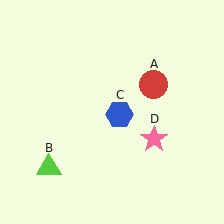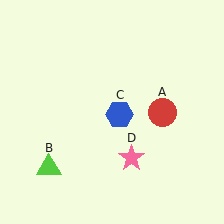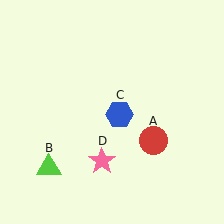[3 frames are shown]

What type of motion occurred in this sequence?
The red circle (object A), pink star (object D) rotated clockwise around the center of the scene.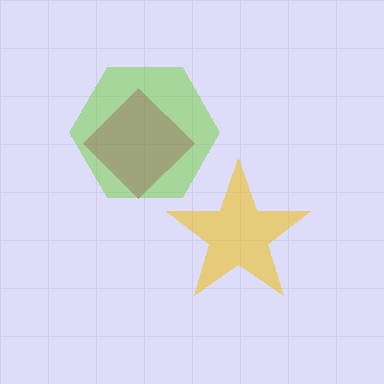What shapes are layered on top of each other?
The layered shapes are: a magenta diamond, a yellow star, a lime hexagon.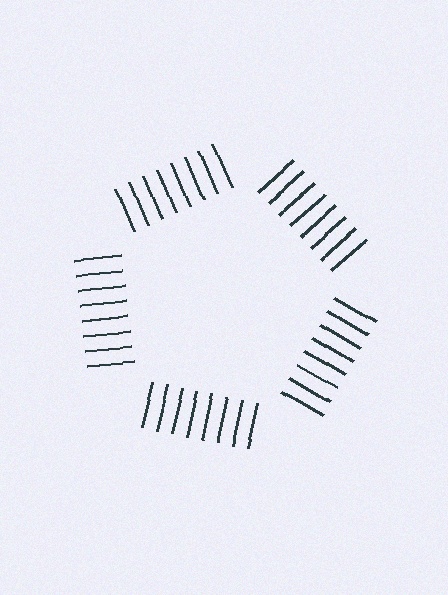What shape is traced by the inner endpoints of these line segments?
An illusory pentagon — the line segments terminate on its edges but no continuous stroke is drawn.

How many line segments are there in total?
40 — 8 along each of the 5 edges.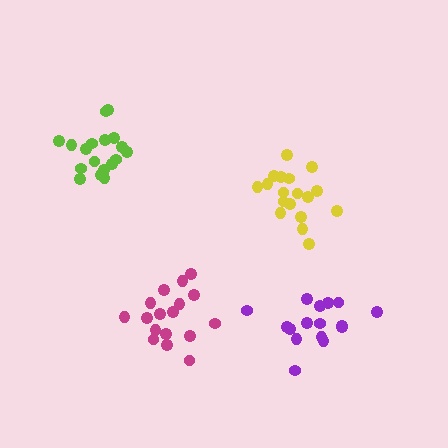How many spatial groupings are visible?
There are 4 spatial groupings.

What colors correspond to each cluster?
The clusters are colored: yellow, magenta, purple, lime.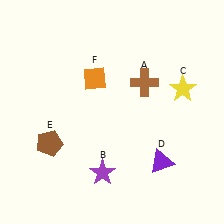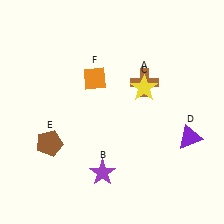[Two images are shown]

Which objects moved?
The objects that moved are: the yellow star (C), the purple triangle (D).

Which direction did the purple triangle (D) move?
The purple triangle (D) moved right.